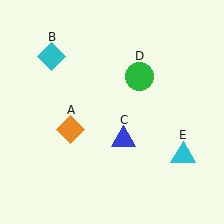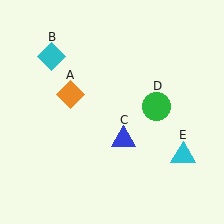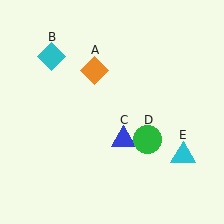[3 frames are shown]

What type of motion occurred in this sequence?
The orange diamond (object A), green circle (object D) rotated clockwise around the center of the scene.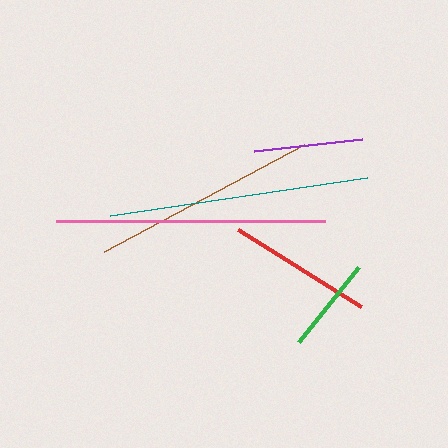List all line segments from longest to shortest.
From longest to shortest: pink, teal, brown, red, purple, green.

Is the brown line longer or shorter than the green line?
The brown line is longer than the green line.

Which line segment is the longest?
The pink line is the longest at approximately 269 pixels.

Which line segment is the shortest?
The green line is the shortest at approximately 96 pixels.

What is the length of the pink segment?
The pink segment is approximately 269 pixels long.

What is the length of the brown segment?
The brown segment is approximately 226 pixels long.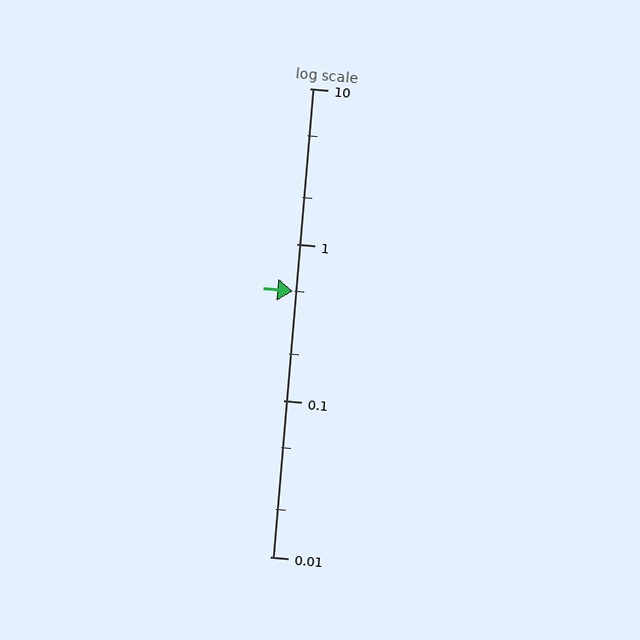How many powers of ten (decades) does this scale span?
The scale spans 3 decades, from 0.01 to 10.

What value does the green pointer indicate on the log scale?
The pointer indicates approximately 0.5.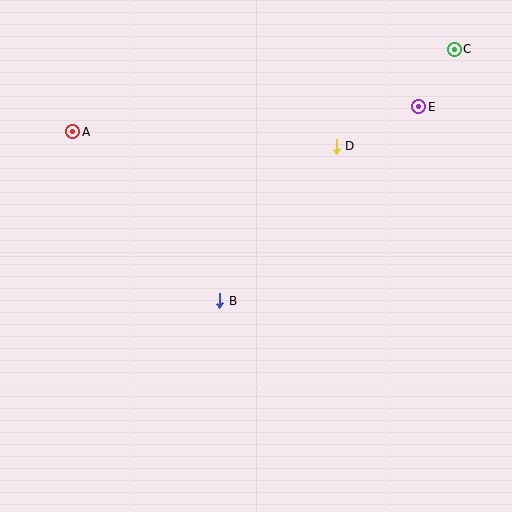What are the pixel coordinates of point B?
Point B is at (220, 301).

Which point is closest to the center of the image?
Point B at (220, 301) is closest to the center.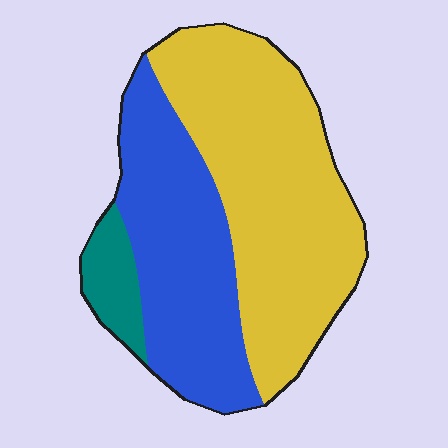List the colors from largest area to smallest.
From largest to smallest: yellow, blue, teal.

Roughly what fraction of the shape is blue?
Blue takes up about three eighths (3/8) of the shape.